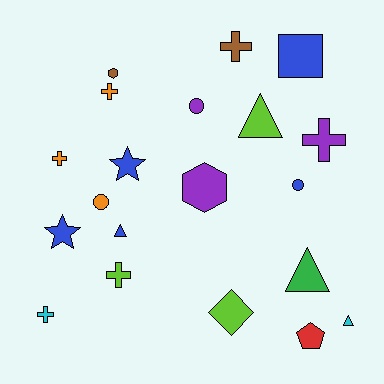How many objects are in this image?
There are 20 objects.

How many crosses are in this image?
There are 6 crosses.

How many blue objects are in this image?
There are 5 blue objects.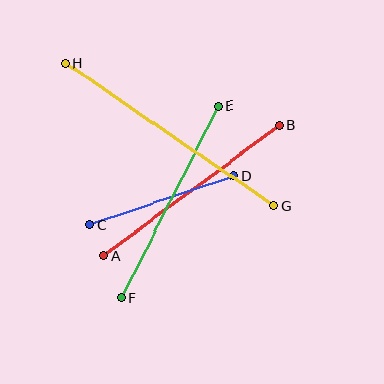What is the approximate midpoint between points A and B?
The midpoint is at approximately (192, 191) pixels.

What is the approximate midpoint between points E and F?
The midpoint is at approximately (170, 202) pixels.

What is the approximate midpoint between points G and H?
The midpoint is at approximately (170, 135) pixels.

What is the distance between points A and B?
The distance is approximately 220 pixels.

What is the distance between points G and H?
The distance is approximately 252 pixels.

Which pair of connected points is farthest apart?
Points G and H are farthest apart.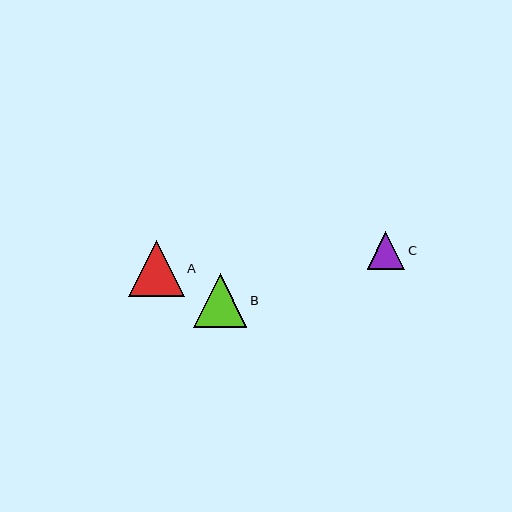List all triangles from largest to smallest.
From largest to smallest: A, B, C.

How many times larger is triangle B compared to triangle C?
Triangle B is approximately 1.4 times the size of triangle C.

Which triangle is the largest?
Triangle A is the largest with a size of approximately 56 pixels.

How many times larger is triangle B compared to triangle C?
Triangle B is approximately 1.4 times the size of triangle C.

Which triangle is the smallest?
Triangle C is the smallest with a size of approximately 38 pixels.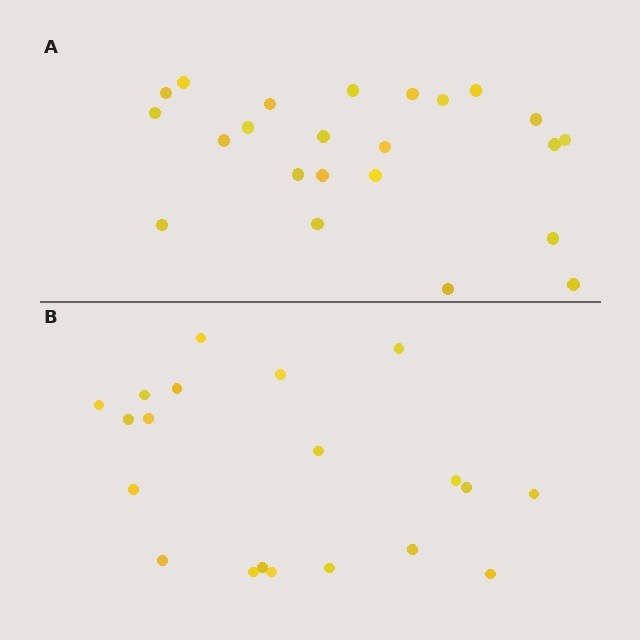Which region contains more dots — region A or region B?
Region A (the top region) has more dots.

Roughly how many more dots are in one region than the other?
Region A has just a few more — roughly 2 or 3 more dots than region B.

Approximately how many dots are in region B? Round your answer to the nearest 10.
About 20 dots.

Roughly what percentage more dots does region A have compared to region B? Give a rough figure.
About 15% more.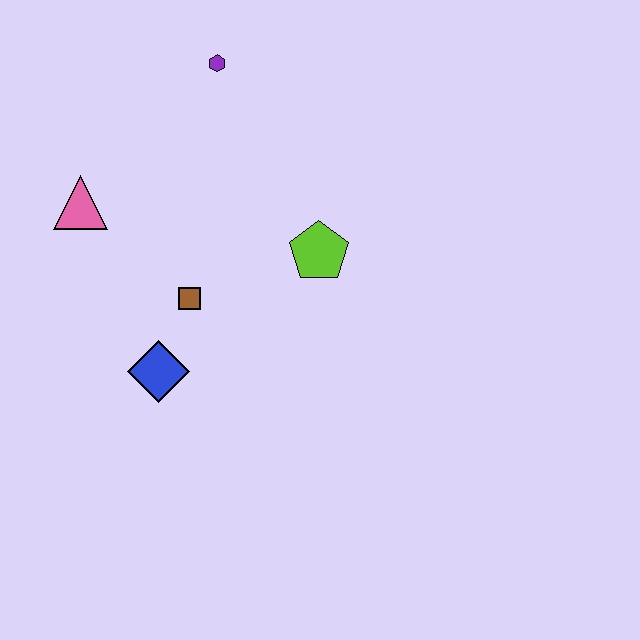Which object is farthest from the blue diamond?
The purple hexagon is farthest from the blue diamond.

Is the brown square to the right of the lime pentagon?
No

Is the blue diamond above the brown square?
No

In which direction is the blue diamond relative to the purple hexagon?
The blue diamond is below the purple hexagon.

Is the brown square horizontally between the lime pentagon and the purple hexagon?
No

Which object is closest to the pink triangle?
The brown square is closest to the pink triangle.